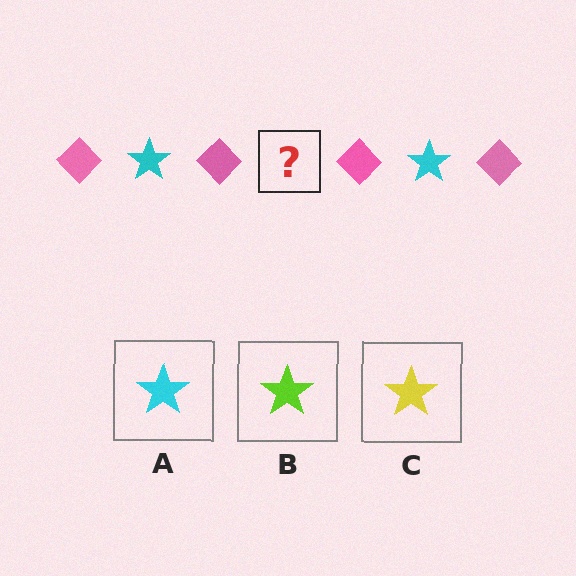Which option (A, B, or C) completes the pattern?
A.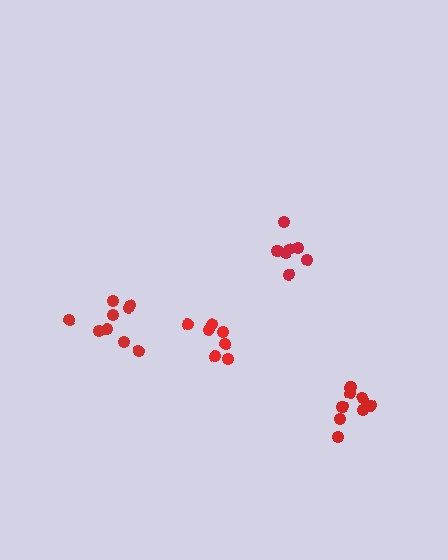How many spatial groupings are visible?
There are 4 spatial groupings.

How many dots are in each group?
Group 1: 7 dots, Group 2: 9 dots, Group 3: 8 dots, Group 4: 7 dots (31 total).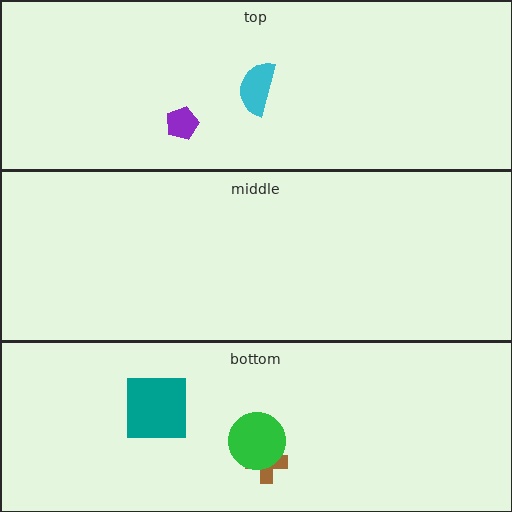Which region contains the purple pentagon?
The top region.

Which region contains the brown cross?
The bottom region.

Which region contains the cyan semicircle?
The top region.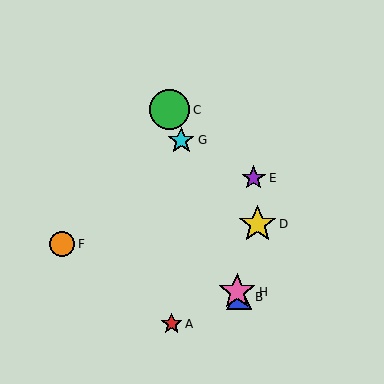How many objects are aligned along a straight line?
4 objects (B, C, G, H) are aligned along a straight line.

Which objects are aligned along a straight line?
Objects B, C, G, H are aligned along a straight line.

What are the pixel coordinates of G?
Object G is at (181, 141).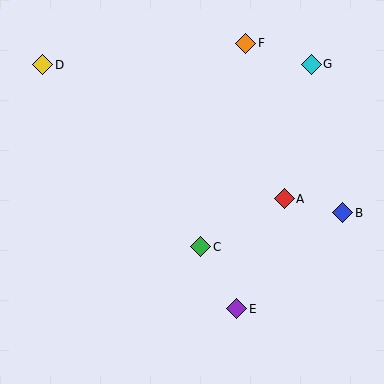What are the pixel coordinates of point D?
Point D is at (43, 65).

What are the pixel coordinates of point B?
Point B is at (343, 213).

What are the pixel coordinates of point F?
Point F is at (246, 43).